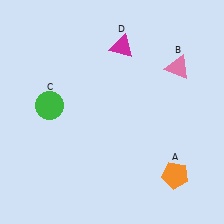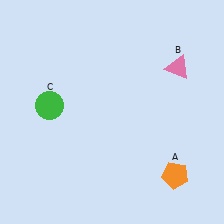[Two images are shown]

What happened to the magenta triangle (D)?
The magenta triangle (D) was removed in Image 2. It was in the top-right area of Image 1.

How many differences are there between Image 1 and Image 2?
There is 1 difference between the two images.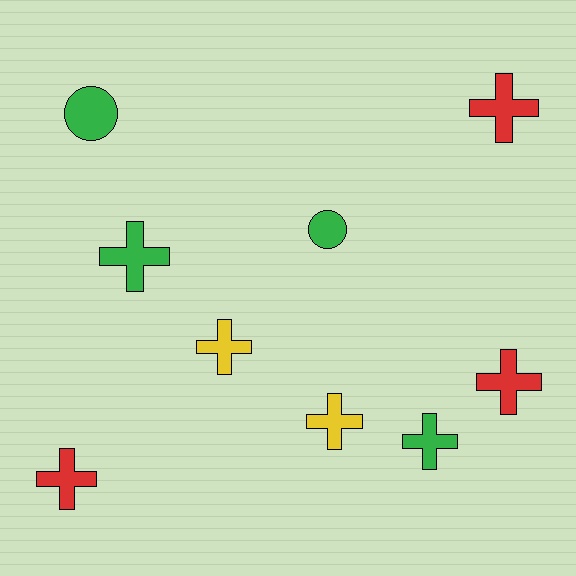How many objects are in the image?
There are 9 objects.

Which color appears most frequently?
Green, with 4 objects.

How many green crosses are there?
There are 2 green crosses.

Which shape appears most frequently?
Cross, with 7 objects.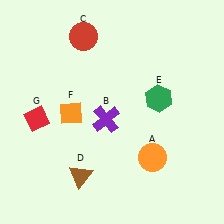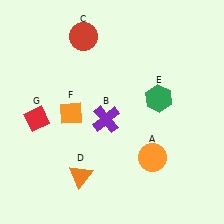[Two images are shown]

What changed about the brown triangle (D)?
In Image 1, D is brown. In Image 2, it changed to orange.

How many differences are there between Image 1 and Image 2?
There is 1 difference between the two images.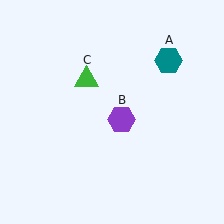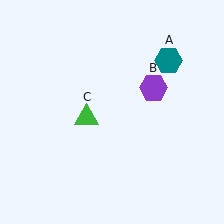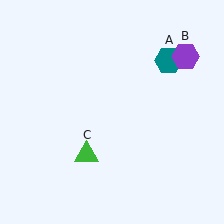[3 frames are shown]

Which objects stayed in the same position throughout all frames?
Teal hexagon (object A) remained stationary.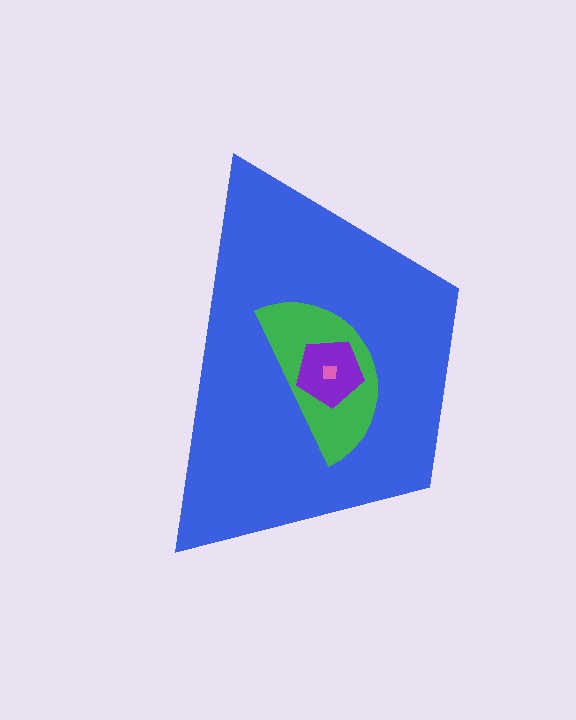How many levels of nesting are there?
4.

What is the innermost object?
The pink square.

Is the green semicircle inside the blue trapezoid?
Yes.